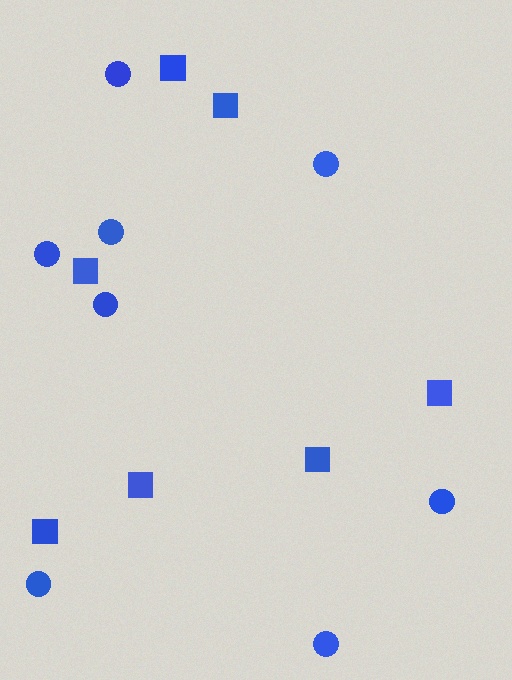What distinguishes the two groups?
There are 2 groups: one group of circles (8) and one group of squares (7).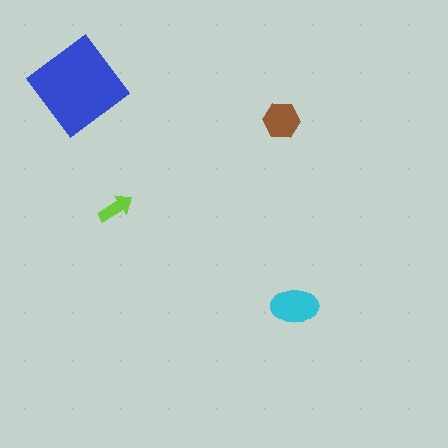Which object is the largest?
The blue diamond.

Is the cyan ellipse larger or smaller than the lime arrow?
Larger.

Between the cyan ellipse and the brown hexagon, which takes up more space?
The cyan ellipse.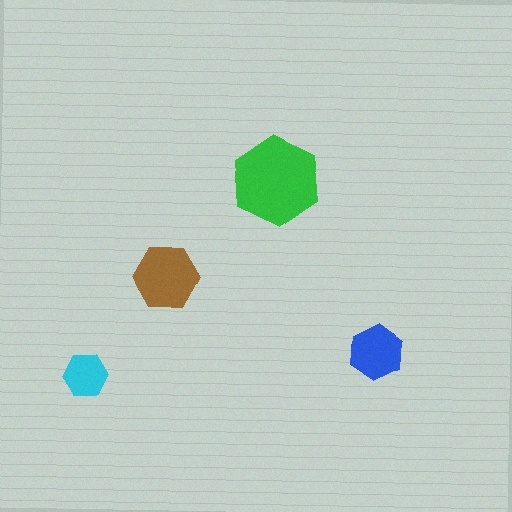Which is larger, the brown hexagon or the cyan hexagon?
The brown one.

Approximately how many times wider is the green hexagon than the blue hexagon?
About 1.5 times wider.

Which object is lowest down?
The cyan hexagon is bottommost.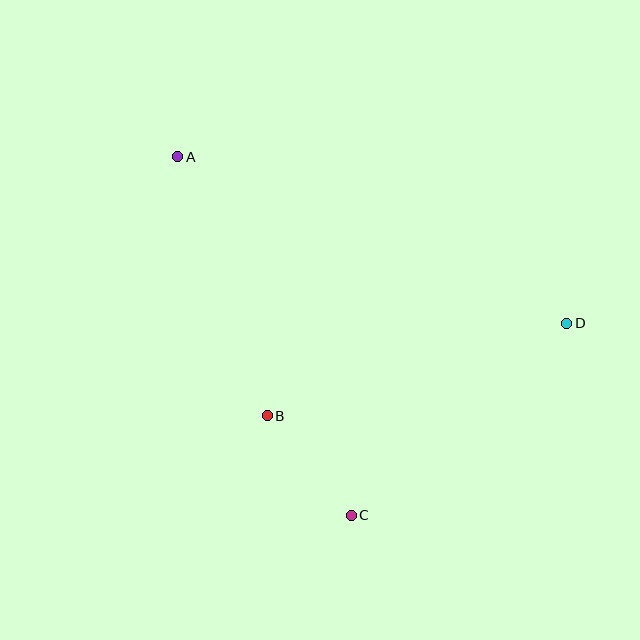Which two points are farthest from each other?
Points A and D are farthest from each other.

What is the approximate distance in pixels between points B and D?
The distance between B and D is approximately 314 pixels.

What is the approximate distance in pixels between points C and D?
The distance between C and D is approximately 289 pixels.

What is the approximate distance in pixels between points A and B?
The distance between A and B is approximately 274 pixels.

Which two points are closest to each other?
Points B and C are closest to each other.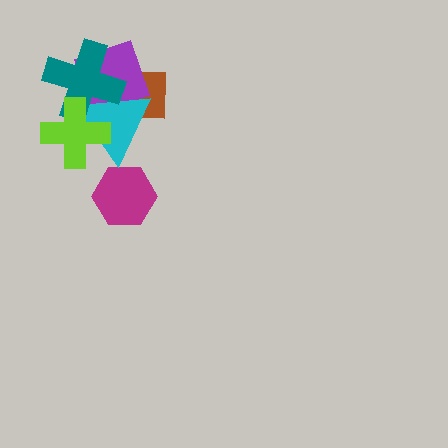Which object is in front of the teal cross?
The lime cross is in front of the teal cross.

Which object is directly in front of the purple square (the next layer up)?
The cyan triangle is directly in front of the purple square.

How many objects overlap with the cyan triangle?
4 objects overlap with the cyan triangle.